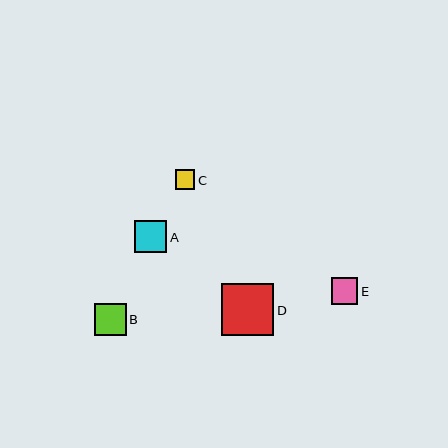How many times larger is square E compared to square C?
Square E is approximately 1.4 times the size of square C.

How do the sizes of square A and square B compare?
Square A and square B are approximately the same size.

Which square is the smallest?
Square C is the smallest with a size of approximately 19 pixels.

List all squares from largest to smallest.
From largest to smallest: D, A, B, E, C.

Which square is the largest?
Square D is the largest with a size of approximately 52 pixels.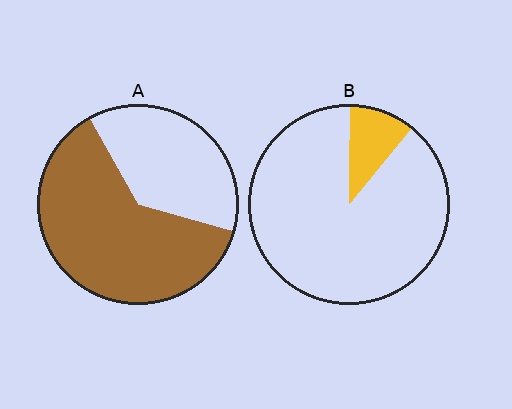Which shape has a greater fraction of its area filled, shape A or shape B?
Shape A.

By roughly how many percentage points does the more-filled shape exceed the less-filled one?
By roughly 50 percentage points (A over B).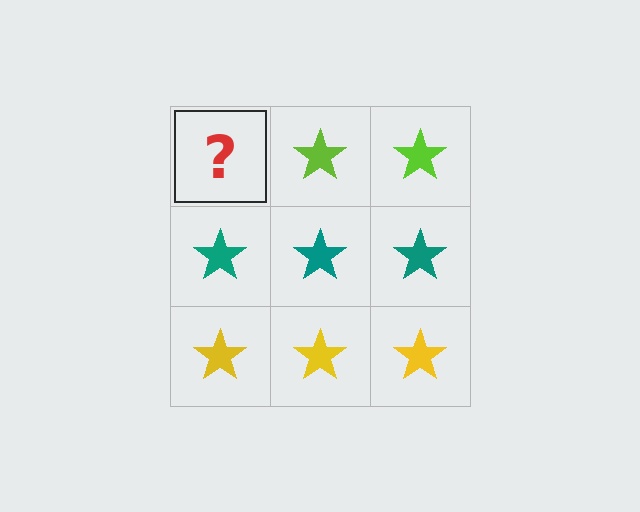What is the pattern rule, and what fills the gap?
The rule is that each row has a consistent color. The gap should be filled with a lime star.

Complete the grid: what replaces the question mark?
The question mark should be replaced with a lime star.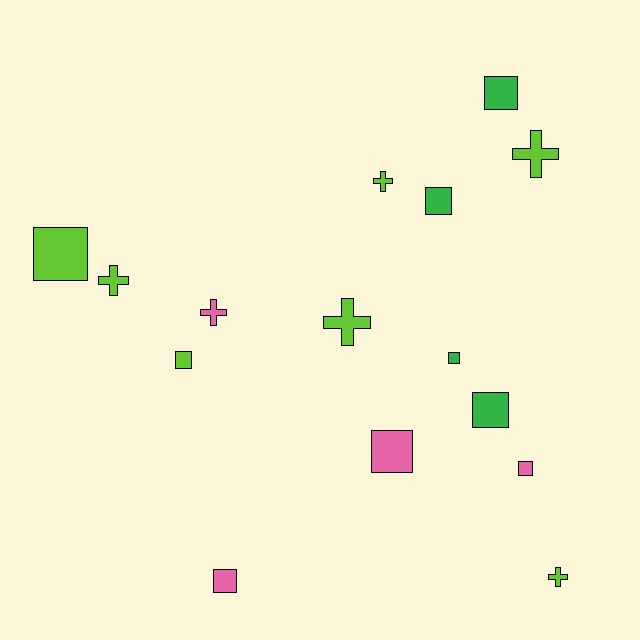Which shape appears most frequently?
Square, with 9 objects.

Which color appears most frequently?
Lime, with 7 objects.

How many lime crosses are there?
There are 5 lime crosses.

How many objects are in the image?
There are 15 objects.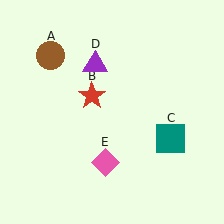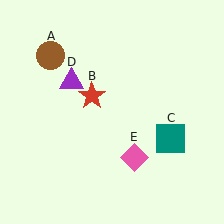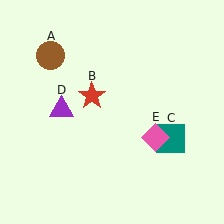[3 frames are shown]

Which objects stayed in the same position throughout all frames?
Brown circle (object A) and red star (object B) and teal square (object C) remained stationary.